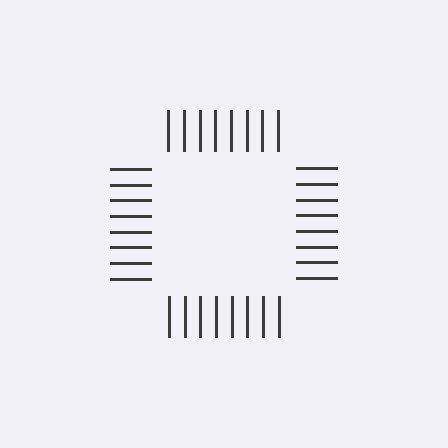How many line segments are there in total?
32 — 8 along each of the 4 edges.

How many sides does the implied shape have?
4 sides — the line-ends trace a square.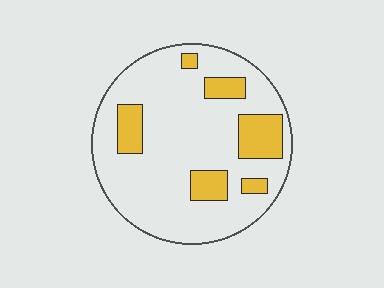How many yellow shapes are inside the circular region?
6.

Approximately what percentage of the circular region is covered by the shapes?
Approximately 20%.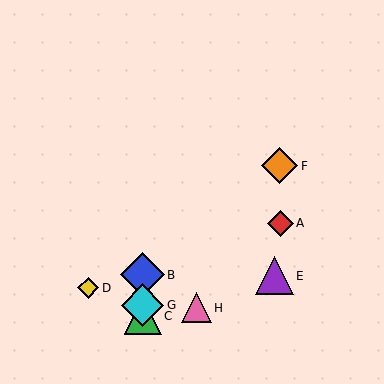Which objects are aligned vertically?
Objects B, C, G are aligned vertically.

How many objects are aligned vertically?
3 objects (B, C, G) are aligned vertically.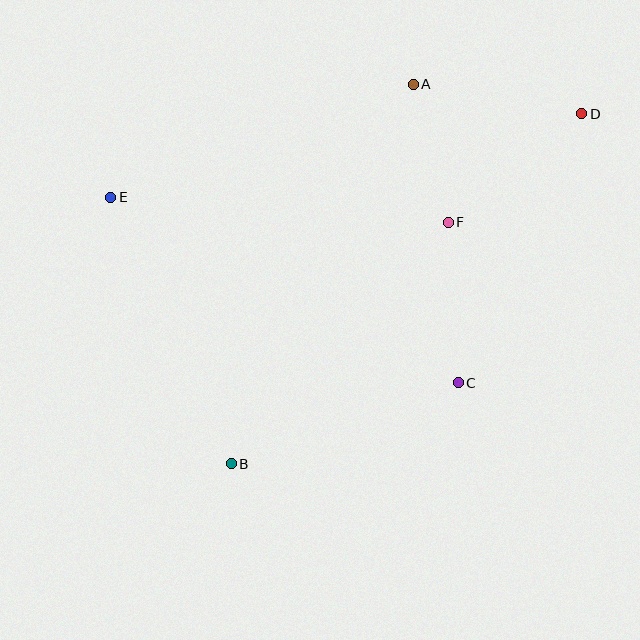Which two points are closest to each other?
Points A and F are closest to each other.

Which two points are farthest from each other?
Points B and D are farthest from each other.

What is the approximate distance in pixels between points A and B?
The distance between A and B is approximately 421 pixels.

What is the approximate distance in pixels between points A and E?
The distance between A and E is approximately 323 pixels.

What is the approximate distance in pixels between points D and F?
The distance between D and F is approximately 172 pixels.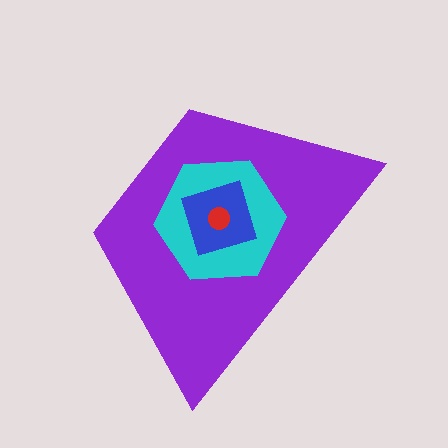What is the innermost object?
The red circle.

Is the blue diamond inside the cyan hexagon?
Yes.